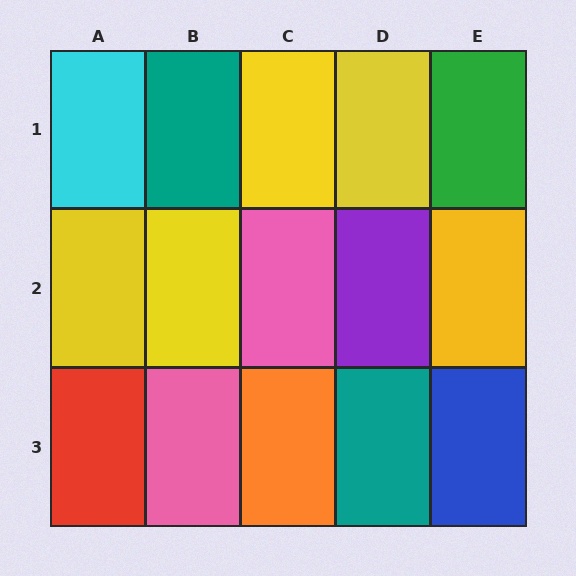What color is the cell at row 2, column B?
Yellow.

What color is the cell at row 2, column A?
Yellow.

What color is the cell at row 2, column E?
Yellow.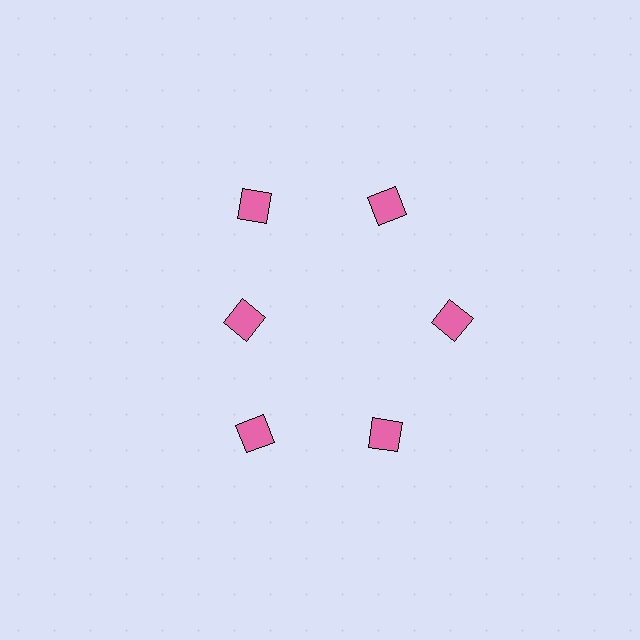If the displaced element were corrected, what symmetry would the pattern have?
It would have 6-fold rotational symmetry — the pattern would map onto itself every 60 degrees.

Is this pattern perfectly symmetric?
No. The 6 pink diamonds are arranged in a ring, but one element near the 9 o'clock position is pulled inward toward the center, breaking the 6-fold rotational symmetry.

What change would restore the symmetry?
The symmetry would be restored by moving it outward, back onto the ring so that all 6 diamonds sit at equal angles and equal distance from the center.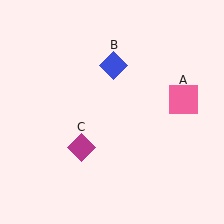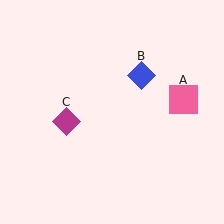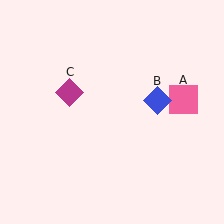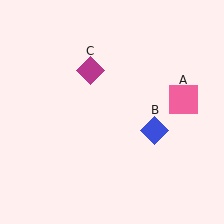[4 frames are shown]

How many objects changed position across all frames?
2 objects changed position: blue diamond (object B), magenta diamond (object C).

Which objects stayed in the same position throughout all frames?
Pink square (object A) remained stationary.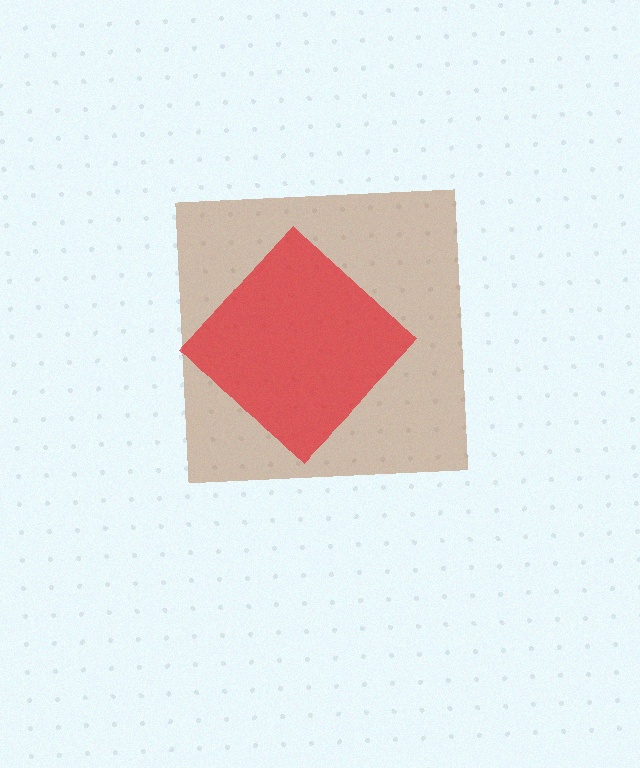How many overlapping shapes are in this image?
There are 2 overlapping shapes in the image.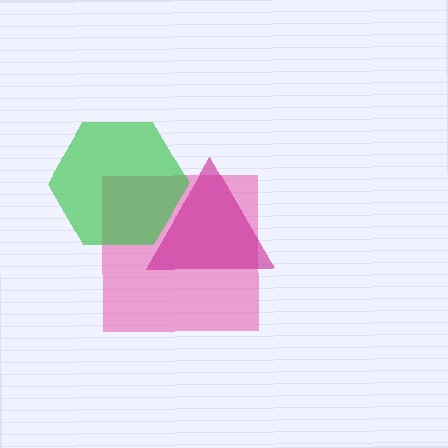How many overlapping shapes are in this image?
There are 3 overlapping shapes in the image.